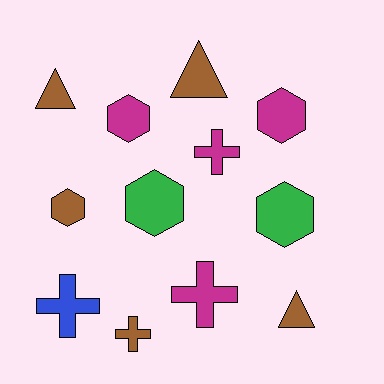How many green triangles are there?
There are no green triangles.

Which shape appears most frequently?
Hexagon, with 5 objects.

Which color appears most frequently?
Brown, with 5 objects.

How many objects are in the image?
There are 12 objects.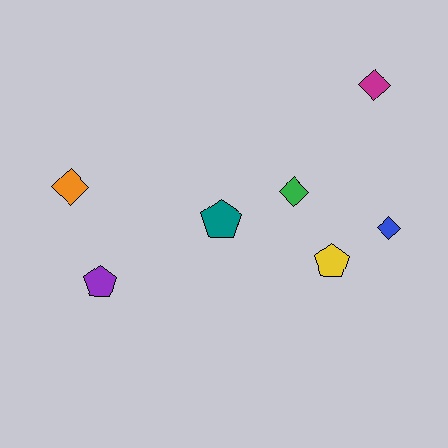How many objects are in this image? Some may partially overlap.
There are 7 objects.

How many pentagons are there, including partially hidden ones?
There are 3 pentagons.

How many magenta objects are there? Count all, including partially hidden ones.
There is 1 magenta object.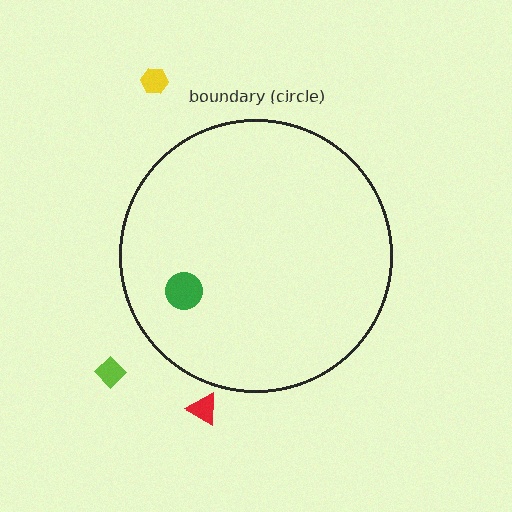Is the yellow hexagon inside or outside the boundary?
Outside.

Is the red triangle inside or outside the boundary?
Outside.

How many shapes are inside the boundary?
1 inside, 3 outside.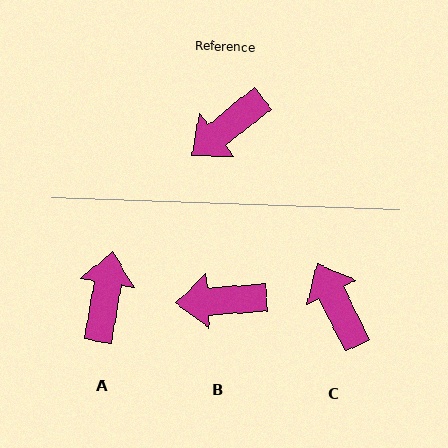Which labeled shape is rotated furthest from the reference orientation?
A, about 138 degrees away.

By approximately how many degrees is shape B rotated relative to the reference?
Approximately 35 degrees clockwise.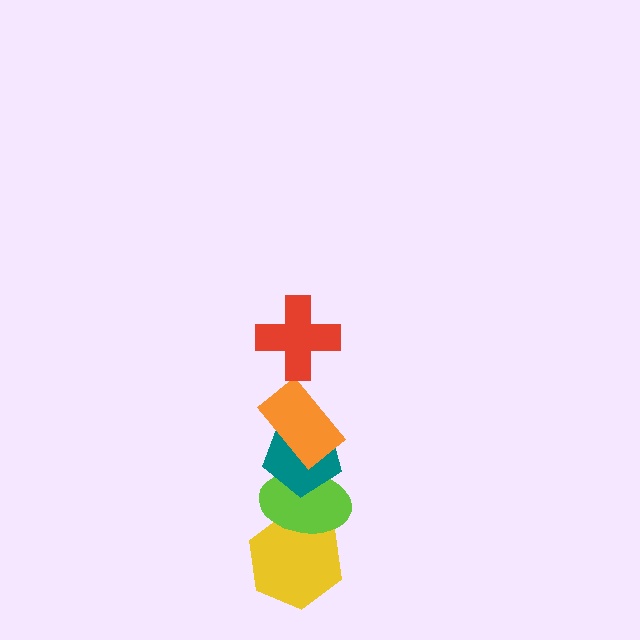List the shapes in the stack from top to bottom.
From top to bottom: the red cross, the orange rectangle, the teal pentagon, the lime ellipse, the yellow hexagon.